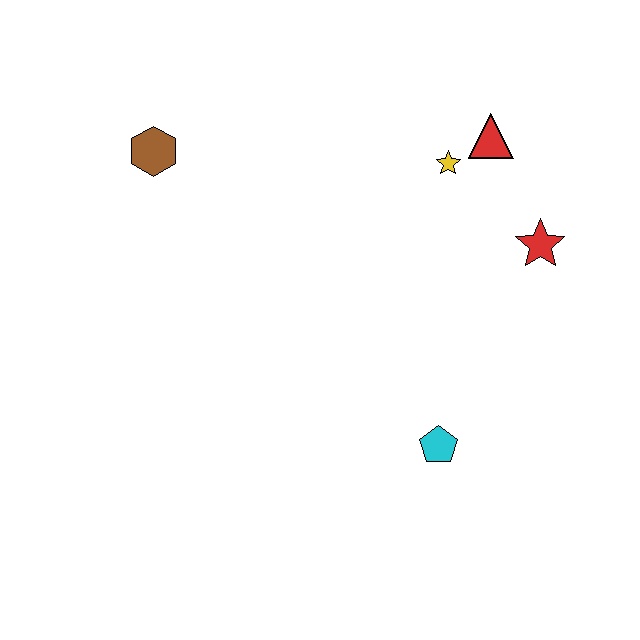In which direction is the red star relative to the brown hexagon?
The red star is to the right of the brown hexagon.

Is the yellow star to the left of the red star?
Yes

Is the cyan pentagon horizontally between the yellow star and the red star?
No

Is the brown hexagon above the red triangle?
No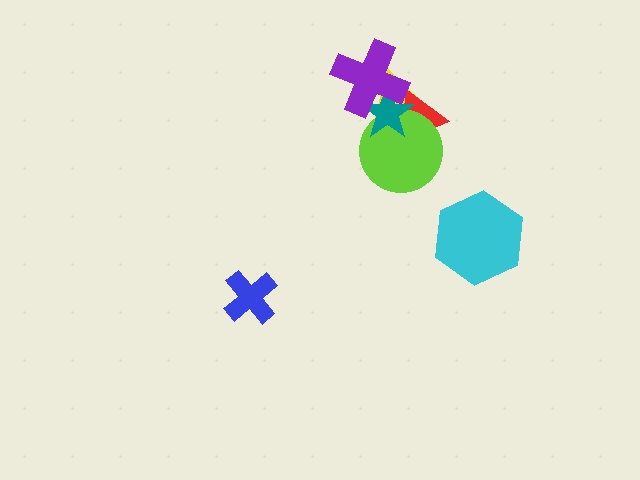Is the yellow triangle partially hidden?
Yes, it is partially covered by another shape.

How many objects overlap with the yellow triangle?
4 objects overlap with the yellow triangle.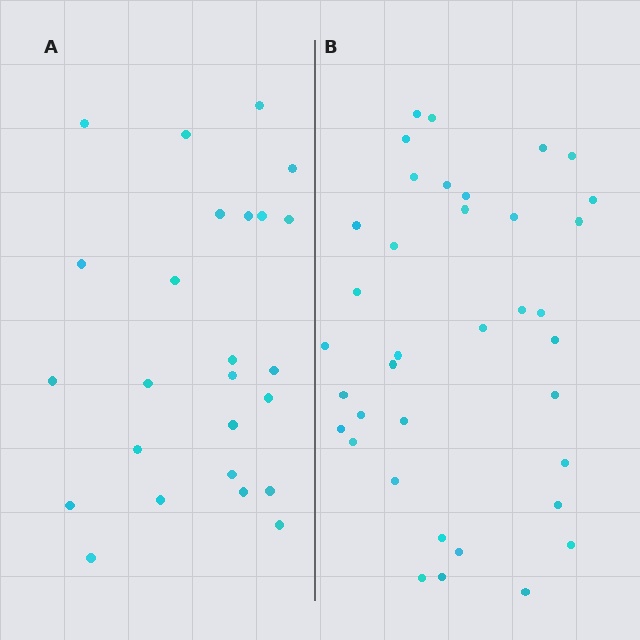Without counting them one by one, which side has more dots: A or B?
Region B (the right region) has more dots.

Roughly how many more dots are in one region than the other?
Region B has roughly 12 or so more dots than region A.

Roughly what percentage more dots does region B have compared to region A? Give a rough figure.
About 50% more.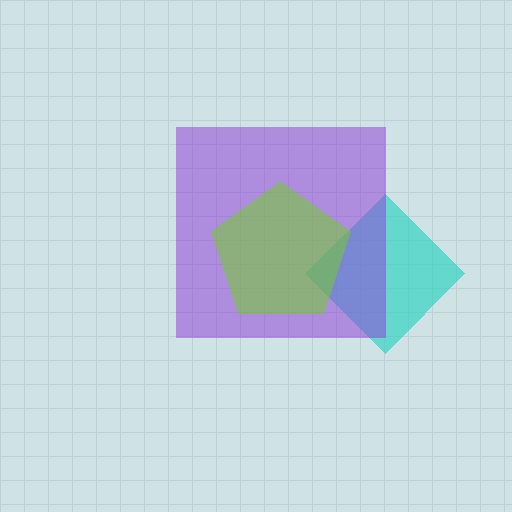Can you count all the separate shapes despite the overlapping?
Yes, there are 3 separate shapes.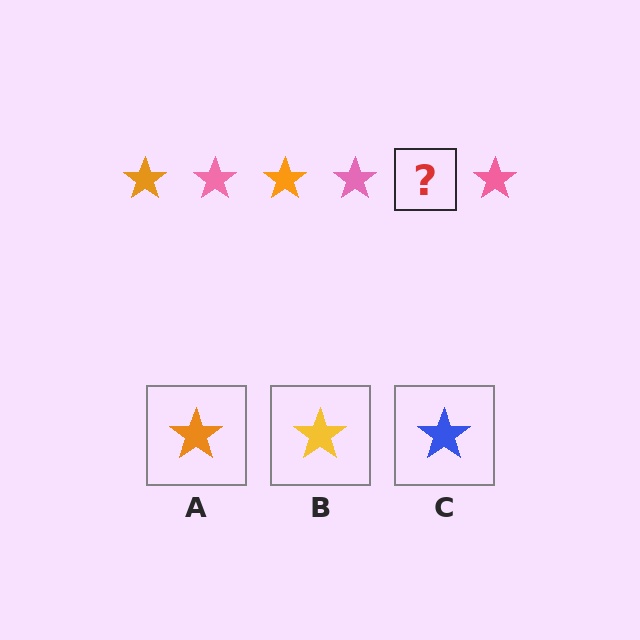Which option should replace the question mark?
Option A.